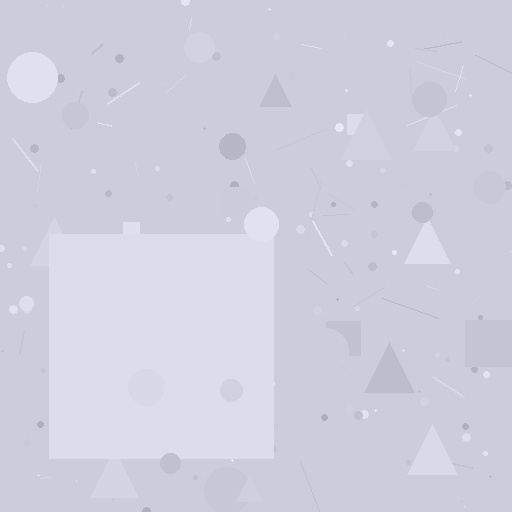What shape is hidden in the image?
A square is hidden in the image.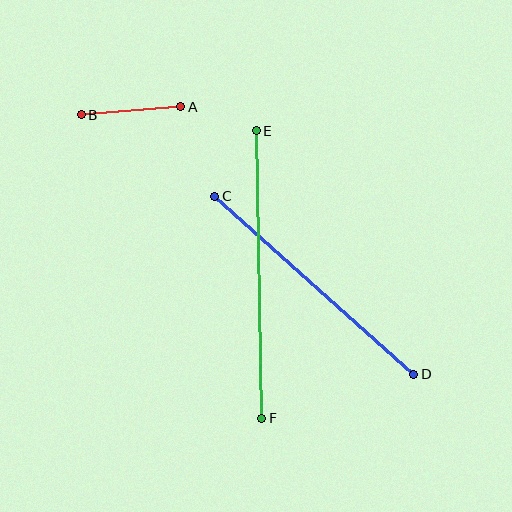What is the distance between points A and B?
The distance is approximately 100 pixels.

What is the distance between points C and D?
The distance is approximately 267 pixels.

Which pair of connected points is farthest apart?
Points E and F are farthest apart.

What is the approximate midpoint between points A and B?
The midpoint is at approximately (131, 111) pixels.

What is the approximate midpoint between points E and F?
The midpoint is at approximately (259, 274) pixels.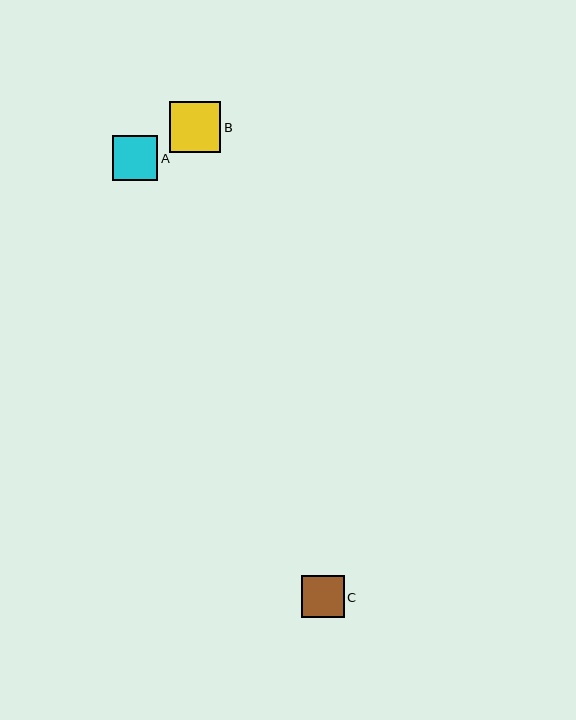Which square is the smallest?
Square C is the smallest with a size of approximately 43 pixels.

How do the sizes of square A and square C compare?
Square A and square C are approximately the same size.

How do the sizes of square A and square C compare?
Square A and square C are approximately the same size.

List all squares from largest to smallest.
From largest to smallest: B, A, C.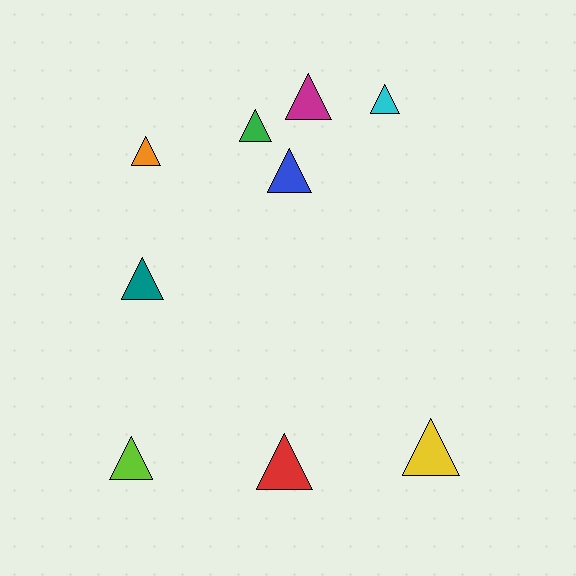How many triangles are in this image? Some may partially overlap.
There are 9 triangles.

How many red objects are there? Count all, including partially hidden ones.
There is 1 red object.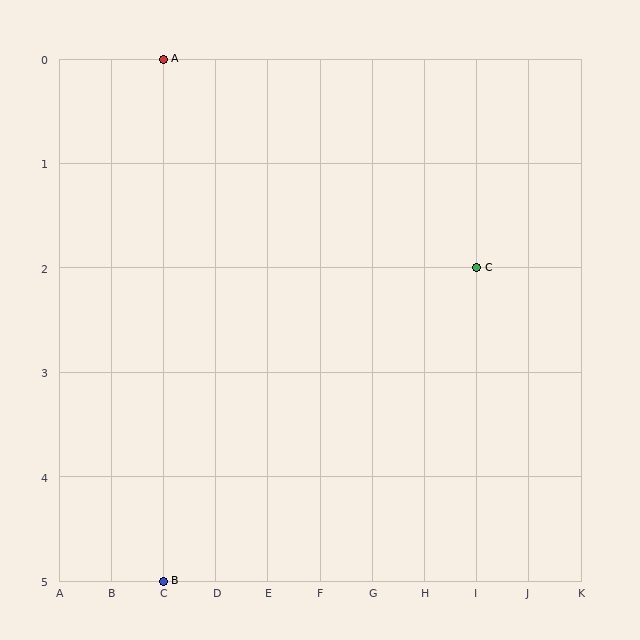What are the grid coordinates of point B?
Point B is at grid coordinates (C, 5).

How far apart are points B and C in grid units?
Points B and C are 6 columns and 3 rows apart (about 6.7 grid units diagonally).